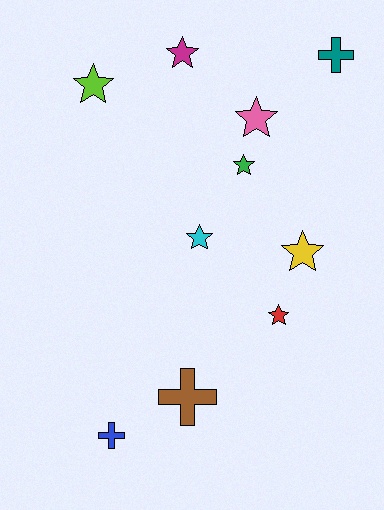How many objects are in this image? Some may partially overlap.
There are 10 objects.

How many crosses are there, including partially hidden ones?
There are 3 crosses.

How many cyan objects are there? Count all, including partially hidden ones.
There is 1 cyan object.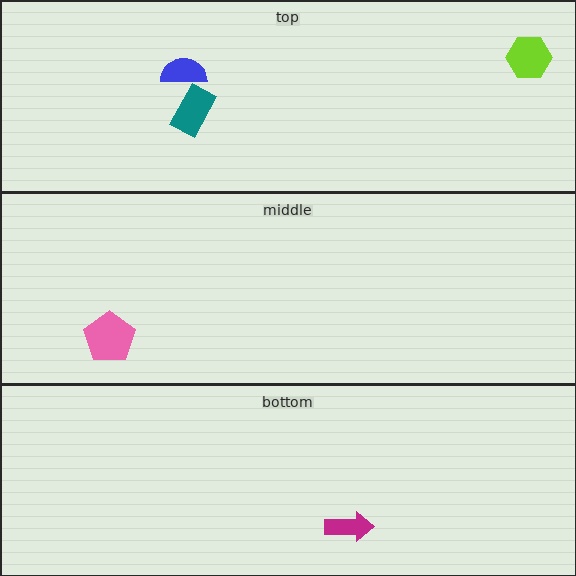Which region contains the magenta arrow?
The bottom region.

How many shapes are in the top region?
3.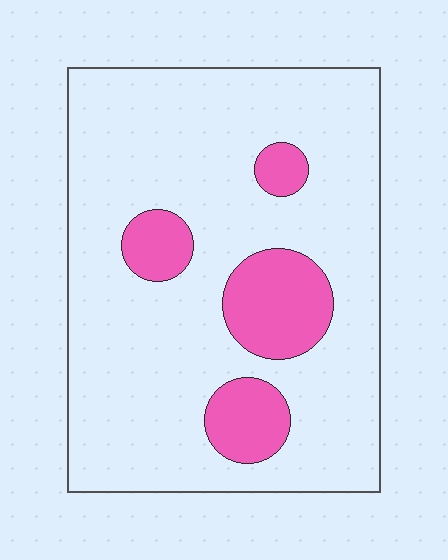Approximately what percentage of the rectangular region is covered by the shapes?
Approximately 15%.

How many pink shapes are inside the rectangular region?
4.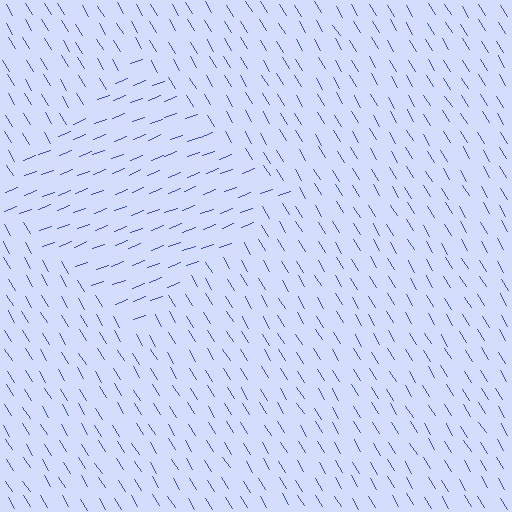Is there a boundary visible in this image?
Yes, there is a texture boundary formed by a change in line orientation.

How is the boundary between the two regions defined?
The boundary is defined purely by a change in line orientation (approximately 79 degrees difference). All lines are the same color and thickness.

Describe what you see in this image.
The image is filled with small blue line segments. A diamond region in the image has lines oriented differently from the surrounding lines, creating a visible texture boundary.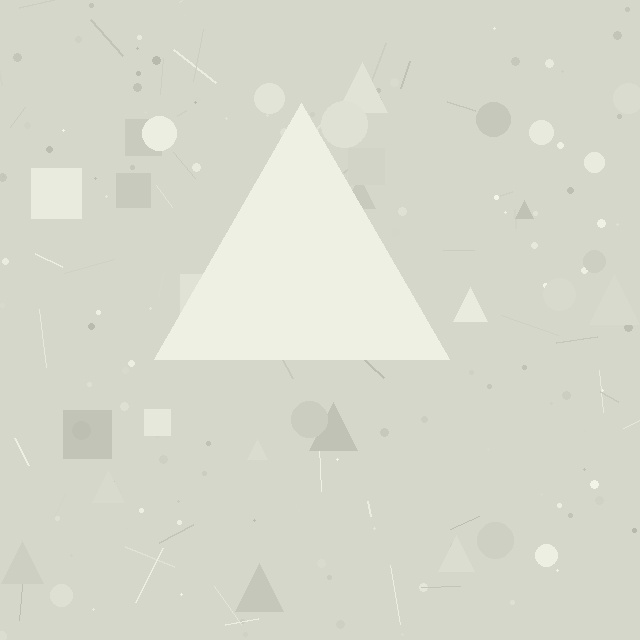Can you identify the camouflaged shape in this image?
The camouflaged shape is a triangle.